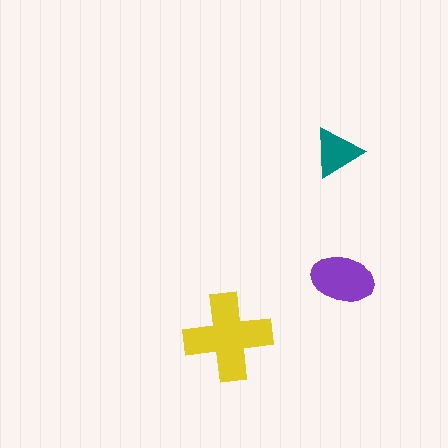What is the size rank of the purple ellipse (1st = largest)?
2nd.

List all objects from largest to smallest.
The yellow cross, the purple ellipse, the teal triangle.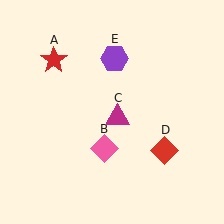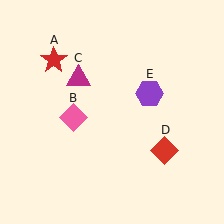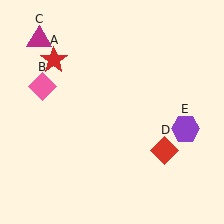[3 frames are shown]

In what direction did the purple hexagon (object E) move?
The purple hexagon (object E) moved down and to the right.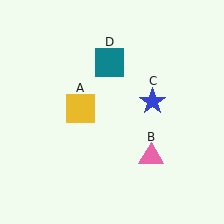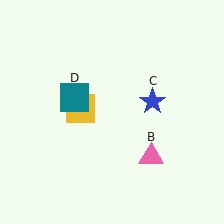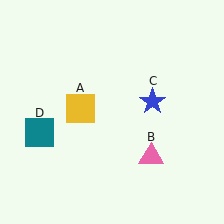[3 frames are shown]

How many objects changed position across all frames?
1 object changed position: teal square (object D).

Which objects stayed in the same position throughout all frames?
Yellow square (object A) and pink triangle (object B) and blue star (object C) remained stationary.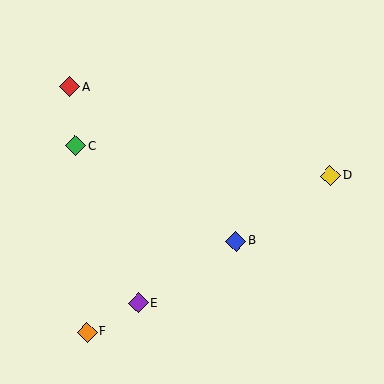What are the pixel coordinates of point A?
Point A is at (70, 87).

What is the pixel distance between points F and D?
The distance between F and D is 289 pixels.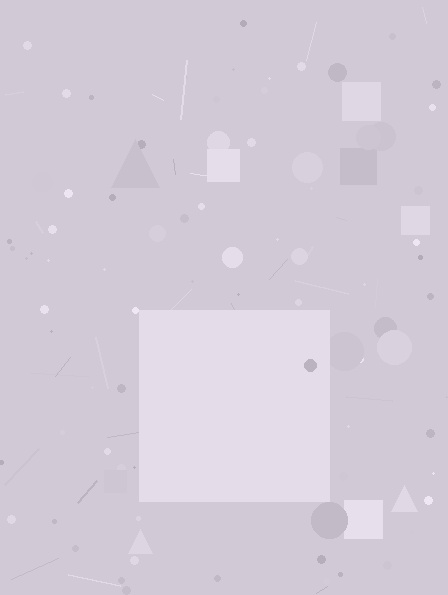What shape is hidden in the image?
A square is hidden in the image.